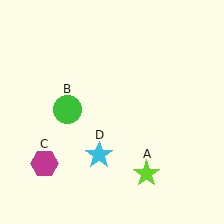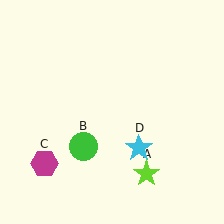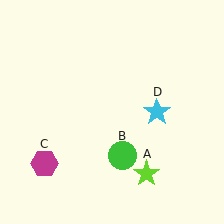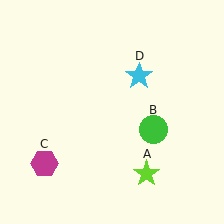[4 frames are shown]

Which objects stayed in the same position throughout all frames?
Lime star (object A) and magenta hexagon (object C) remained stationary.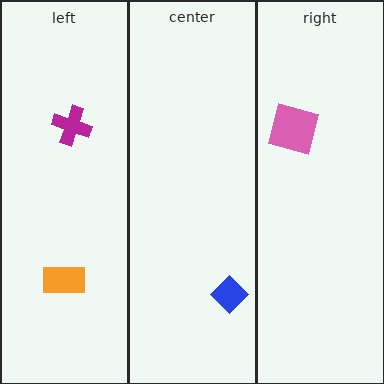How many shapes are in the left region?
2.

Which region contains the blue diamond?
The center region.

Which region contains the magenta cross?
The left region.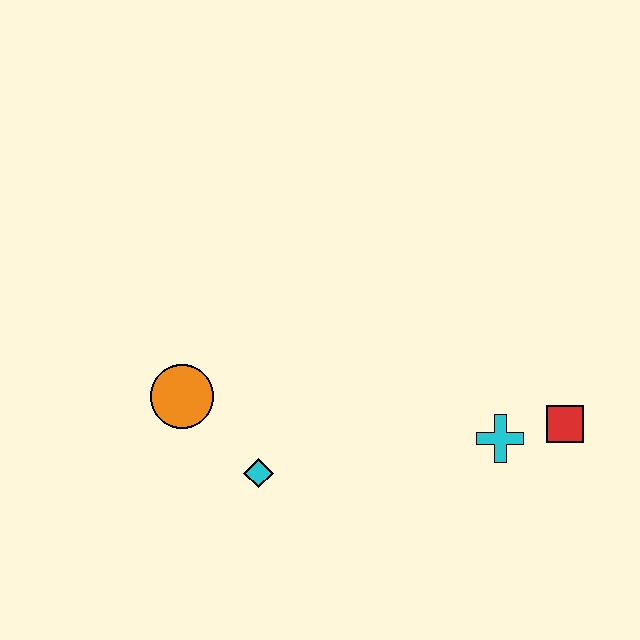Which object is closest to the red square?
The cyan cross is closest to the red square.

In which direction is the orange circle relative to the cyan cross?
The orange circle is to the left of the cyan cross.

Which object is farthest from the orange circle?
The red square is farthest from the orange circle.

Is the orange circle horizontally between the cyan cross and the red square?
No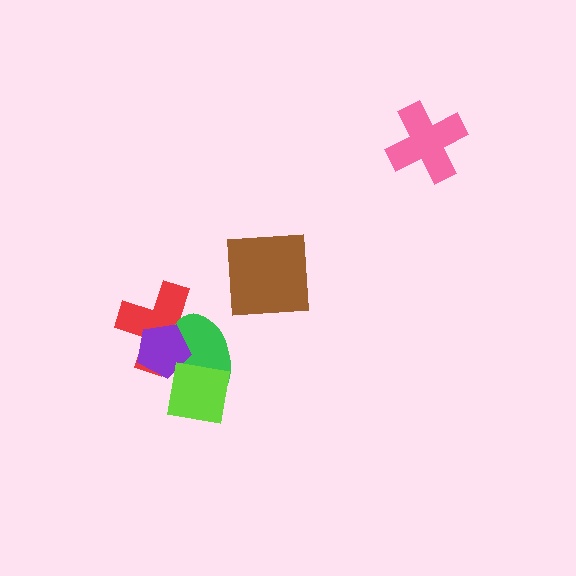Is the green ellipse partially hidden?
Yes, it is partially covered by another shape.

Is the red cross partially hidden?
Yes, it is partially covered by another shape.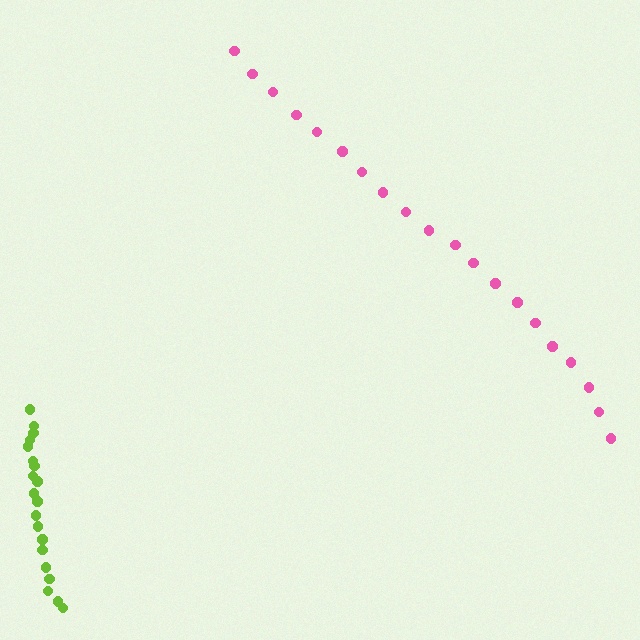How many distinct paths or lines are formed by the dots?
There are 2 distinct paths.